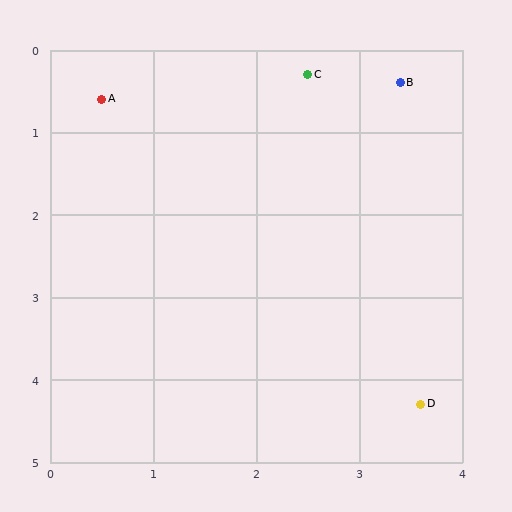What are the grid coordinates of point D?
Point D is at approximately (3.6, 4.3).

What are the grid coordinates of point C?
Point C is at approximately (2.5, 0.3).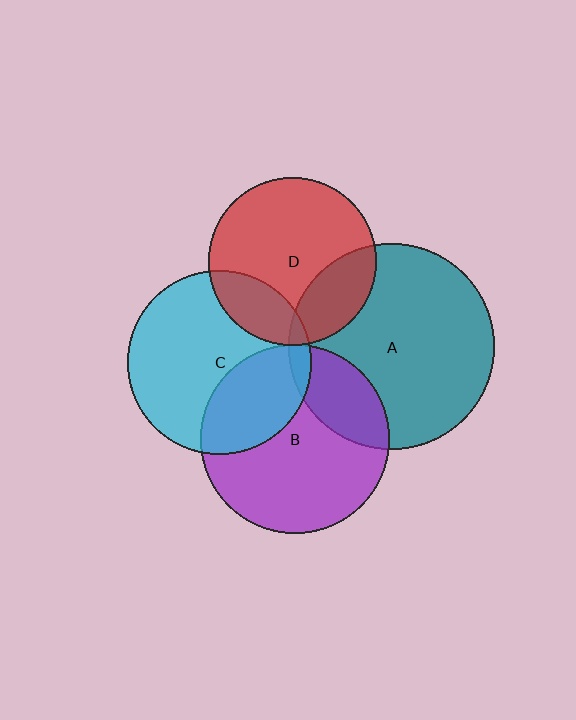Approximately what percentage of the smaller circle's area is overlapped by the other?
Approximately 25%.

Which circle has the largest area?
Circle A (teal).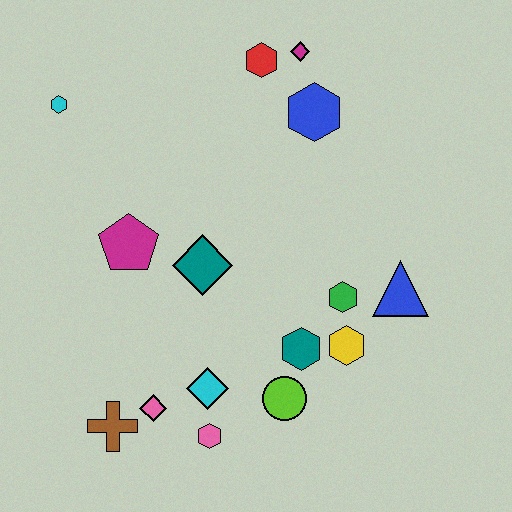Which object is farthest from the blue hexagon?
The brown cross is farthest from the blue hexagon.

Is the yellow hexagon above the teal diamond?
No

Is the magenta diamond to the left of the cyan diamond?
No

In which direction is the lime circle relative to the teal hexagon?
The lime circle is below the teal hexagon.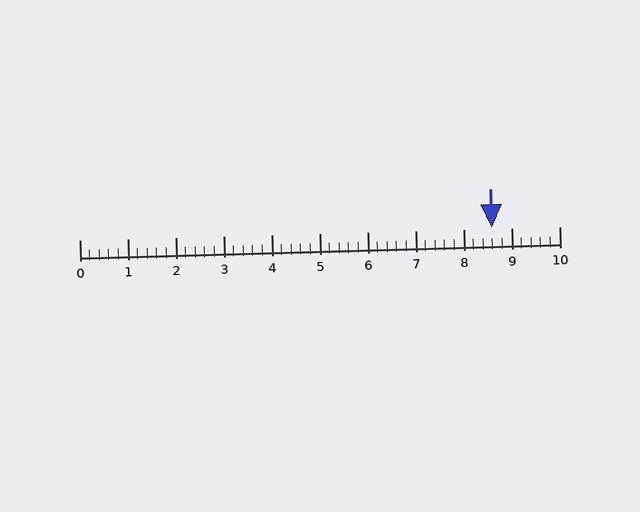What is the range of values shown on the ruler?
The ruler shows values from 0 to 10.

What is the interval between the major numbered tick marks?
The major tick marks are spaced 1 units apart.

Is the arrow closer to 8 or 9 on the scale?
The arrow is closer to 9.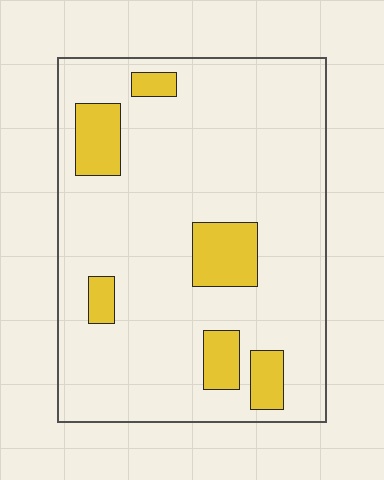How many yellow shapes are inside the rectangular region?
6.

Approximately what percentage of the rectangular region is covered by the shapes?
Approximately 15%.